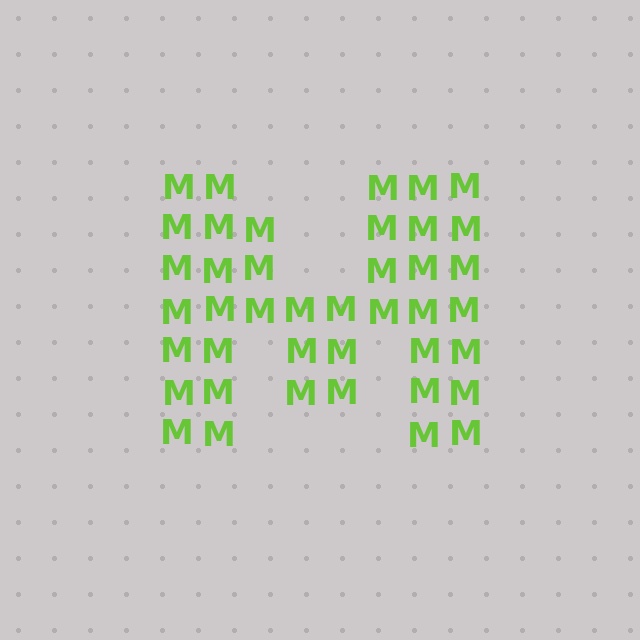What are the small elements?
The small elements are letter M's.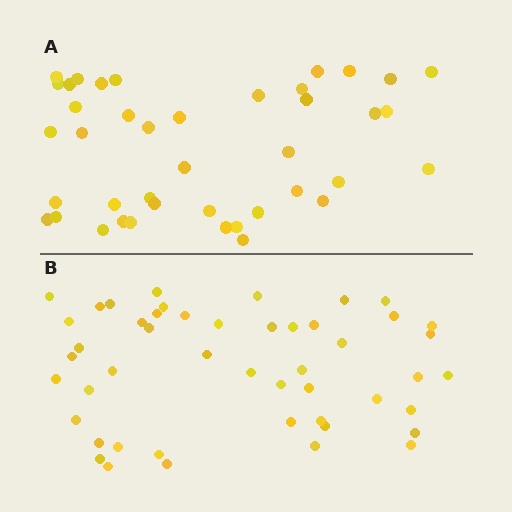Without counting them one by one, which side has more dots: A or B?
Region B (the bottom region) has more dots.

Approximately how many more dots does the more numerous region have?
Region B has roughly 8 or so more dots than region A.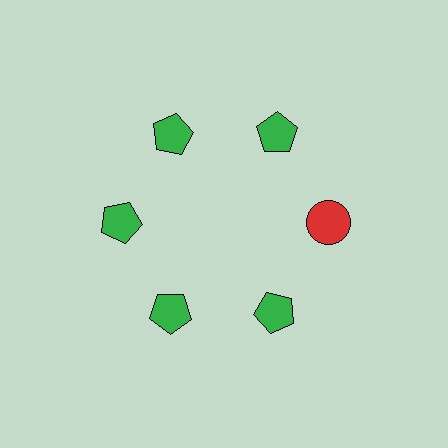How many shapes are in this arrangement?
There are 6 shapes arranged in a ring pattern.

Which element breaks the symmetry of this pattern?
The red circle at roughly the 3 o'clock position breaks the symmetry. All other shapes are green pentagons.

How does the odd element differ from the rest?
It differs in both color (red instead of green) and shape (circle instead of pentagon).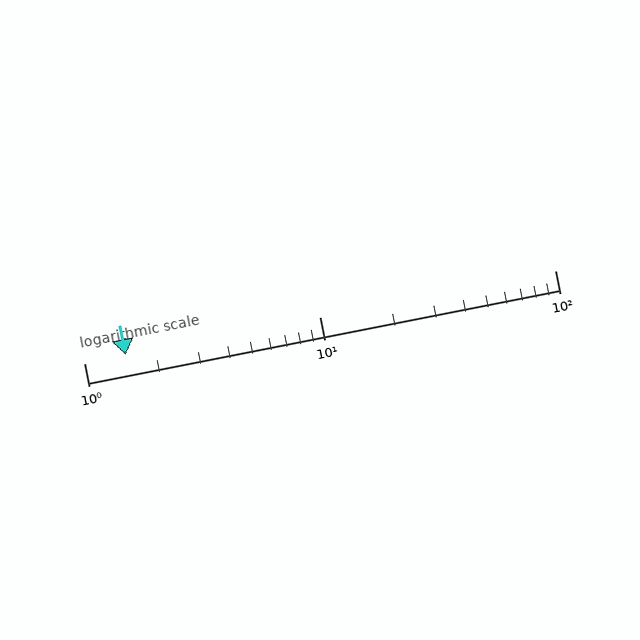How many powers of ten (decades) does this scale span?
The scale spans 2 decades, from 1 to 100.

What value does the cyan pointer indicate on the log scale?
The pointer indicates approximately 1.5.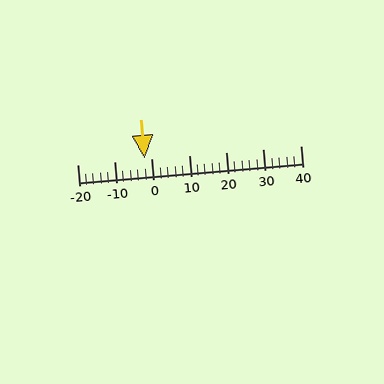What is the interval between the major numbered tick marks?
The major tick marks are spaced 10 units apart.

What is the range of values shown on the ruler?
The ruler shows values from -20 to 40.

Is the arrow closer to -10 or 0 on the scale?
The arrow is closer to 0.